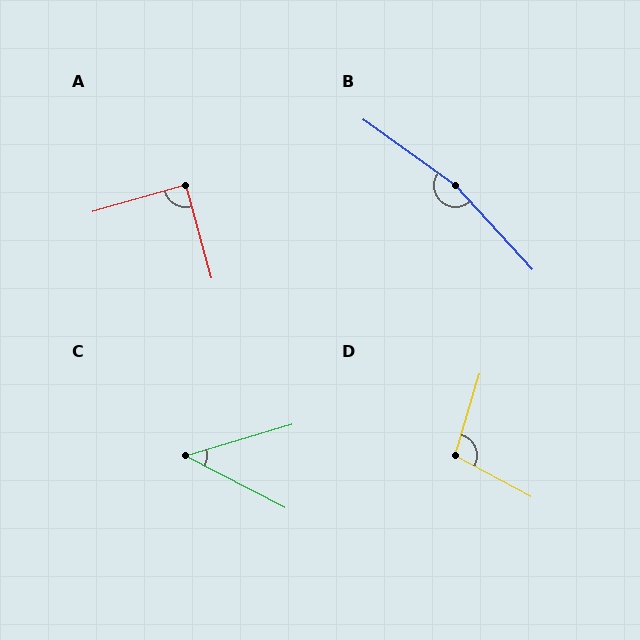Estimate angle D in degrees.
Approximately 101 degrees.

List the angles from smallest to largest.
C (44°), A (89°), D (101°), B (168°).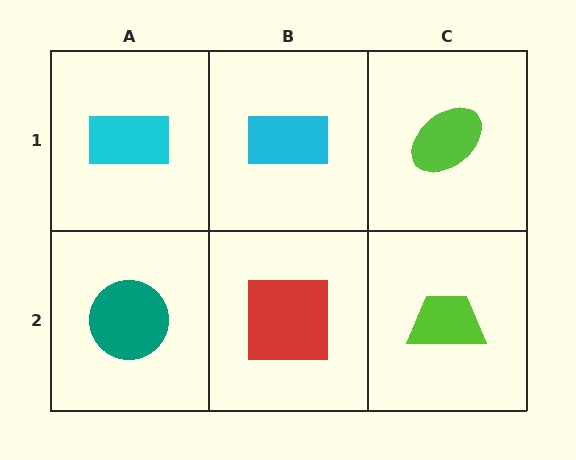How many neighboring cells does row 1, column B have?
3.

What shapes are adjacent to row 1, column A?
A teal circle (row 2, column A), a cyan rectangle (row 1, column B).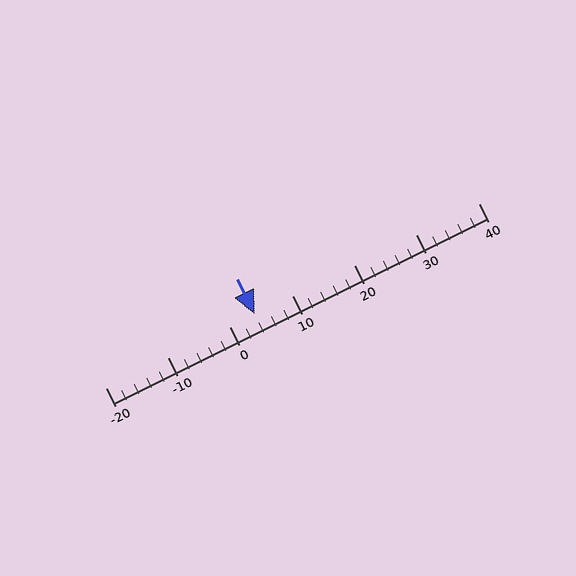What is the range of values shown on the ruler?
The ruler shows values from -20 to 40.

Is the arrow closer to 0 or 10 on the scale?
The arrow is closer to 0.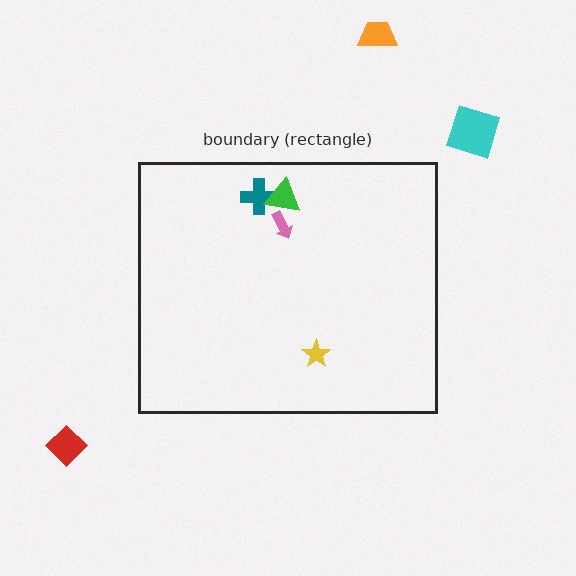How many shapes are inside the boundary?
4 inside, 3 outside.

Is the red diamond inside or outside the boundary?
Outside.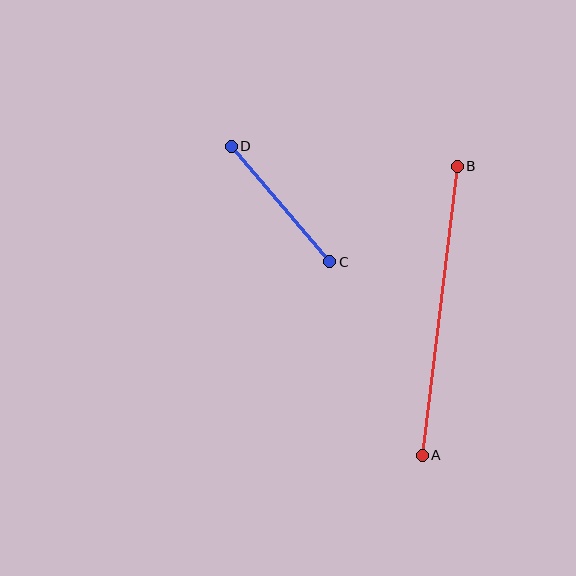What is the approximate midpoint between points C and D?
The midpoint is at approximately (280, 204) pixels.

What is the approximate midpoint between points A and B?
The midpoint is at approximately (440, 311) pixels.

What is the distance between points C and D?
The distance is approximately 152 pixels.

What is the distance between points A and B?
The distance is approximately 291 pixels.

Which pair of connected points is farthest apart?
Points A and B are farthest apart.